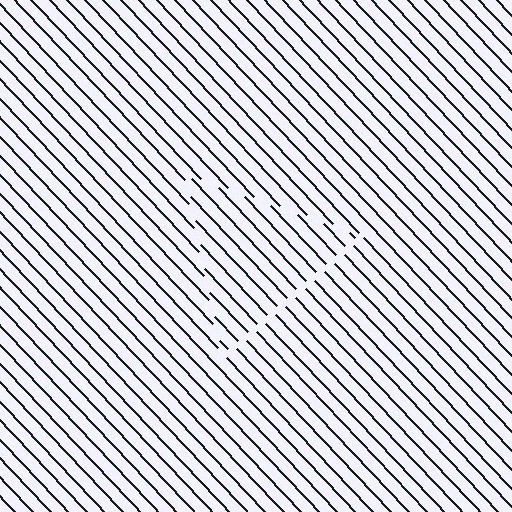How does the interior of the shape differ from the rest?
The interior of the shape contains the same grating, shifted by half a period — the contour is defined by the phase discontinuity where line-ends from the inner and outer gratings abut.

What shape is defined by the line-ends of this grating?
An illusory triangle. The interior of the shape contains the same grating, shifted by half a period — the contour is defined by the phase discontinuity where line-ends from the inner and outer gratings abut.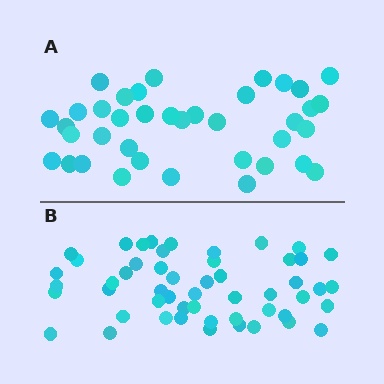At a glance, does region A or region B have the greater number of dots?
Region B (the bottom region) has more dots.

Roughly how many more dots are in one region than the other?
Region B has approximately 15 more dots than region A.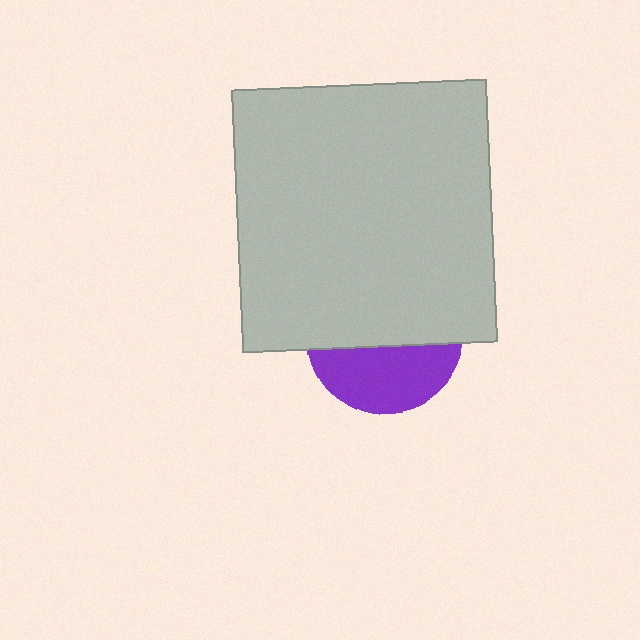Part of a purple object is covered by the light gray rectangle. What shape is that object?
It is a circle.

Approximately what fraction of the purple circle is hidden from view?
Roughly 59% of the purple circle is hidden behind the light gray rectangle.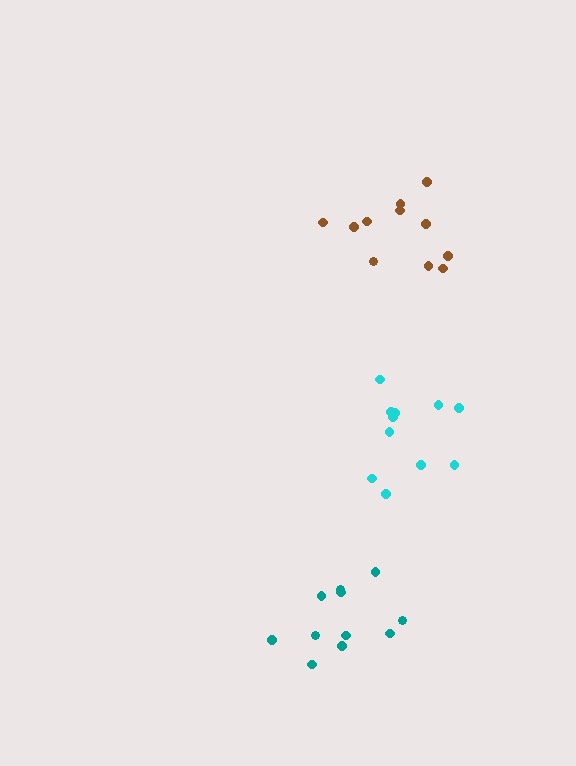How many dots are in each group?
Group 1: 11 dots, Group 2: 11 dots, Group 3: 11 dots (33 total).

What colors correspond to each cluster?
The clusters are colored: brown, teal, cyan.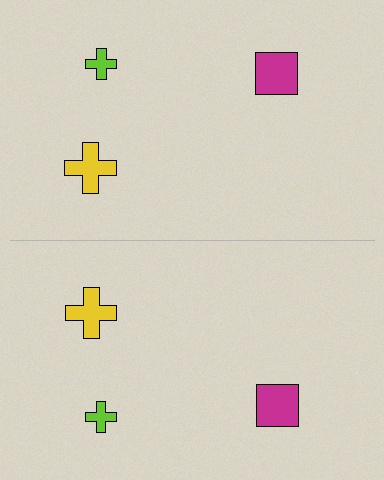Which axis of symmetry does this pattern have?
The pattern has a horizontal axis of symmetry running through the center of the image.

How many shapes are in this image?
There are 6 shapes in this image.